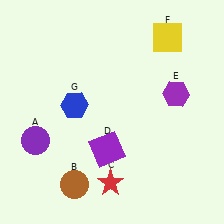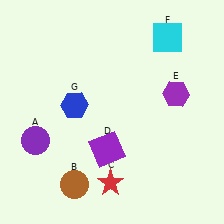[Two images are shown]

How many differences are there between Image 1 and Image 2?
There is 1 difference between the two images.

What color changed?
The square (F) changed from yellow in Image 1 to cyan in Image 2.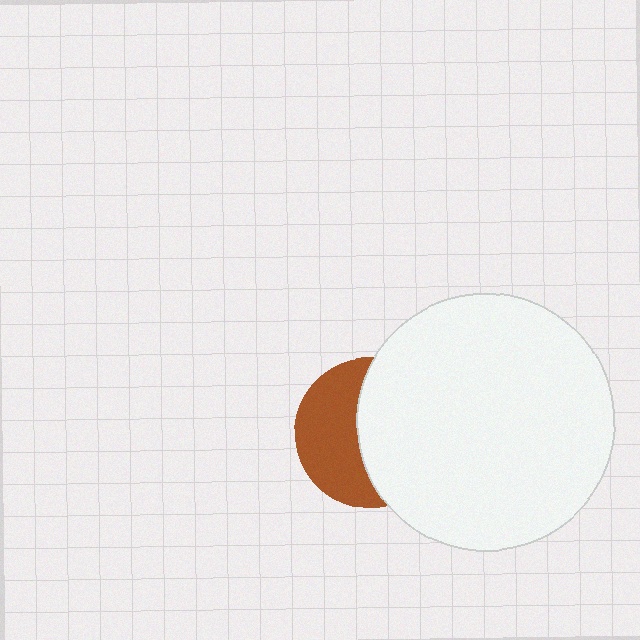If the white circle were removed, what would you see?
You would see the complete brown circle.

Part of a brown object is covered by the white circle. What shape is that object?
It is a circle.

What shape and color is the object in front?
The object in front is a white circle.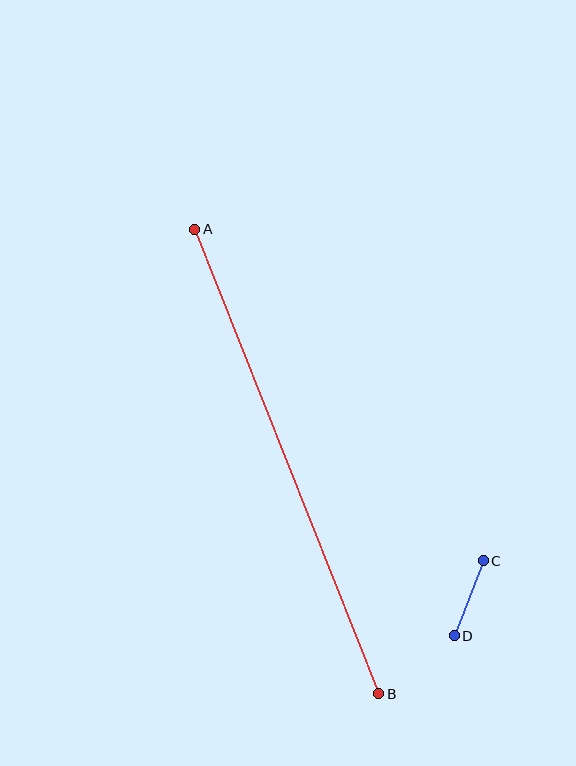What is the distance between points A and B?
The distance is approximately 500 pixels.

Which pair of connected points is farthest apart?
Points A and B are farthest apart.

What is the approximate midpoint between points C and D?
The midpoint is at approximately (469, 598) pixels.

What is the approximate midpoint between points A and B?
The midpoint is at approximately (287, 462) pixels.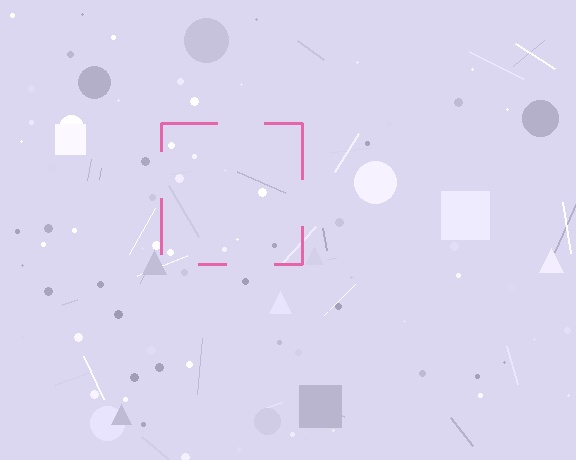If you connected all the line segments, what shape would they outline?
They would outline a square.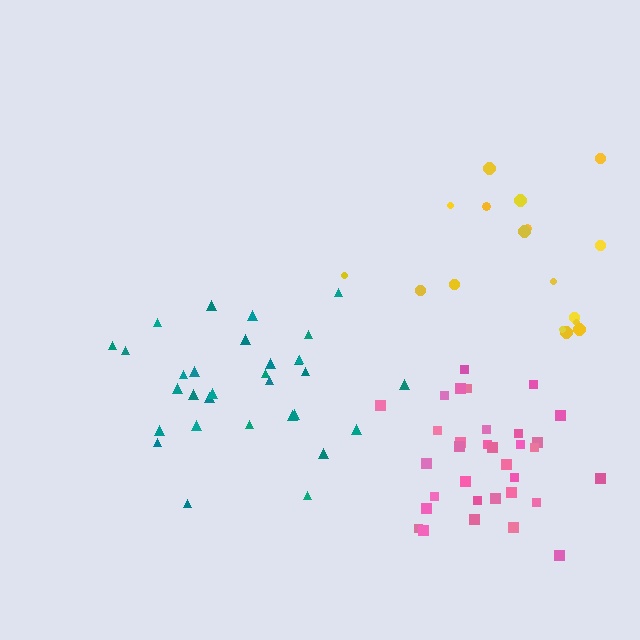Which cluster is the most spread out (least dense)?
Yellow.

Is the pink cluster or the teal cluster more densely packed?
Pink.